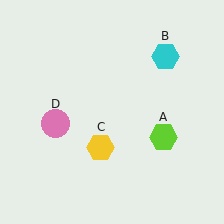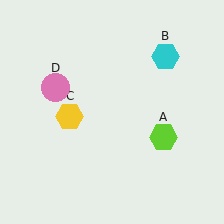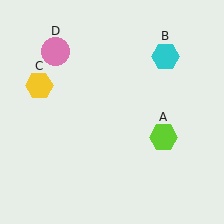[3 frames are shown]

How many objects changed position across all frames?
2 objects changed position: yellow hexagon (object C), pink circle (object D).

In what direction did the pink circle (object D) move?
The pink circle (object D) moved up.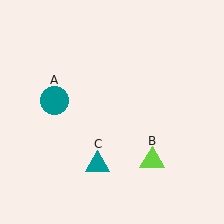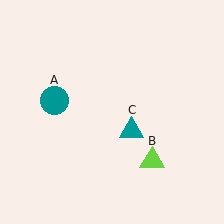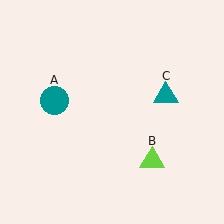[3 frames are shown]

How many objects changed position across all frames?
1 object changed position: teal triangle (object C).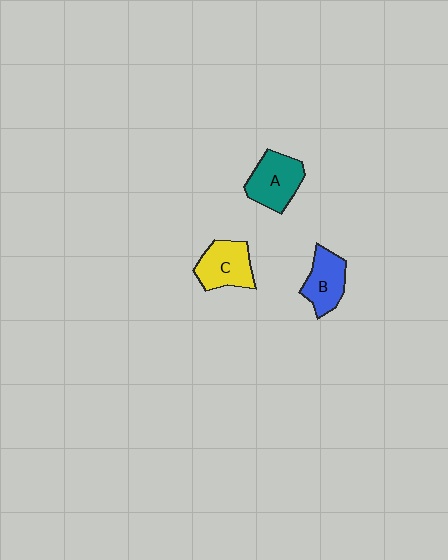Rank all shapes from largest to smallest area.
From largest to smallest: A (teal), C (yellow), B (blue).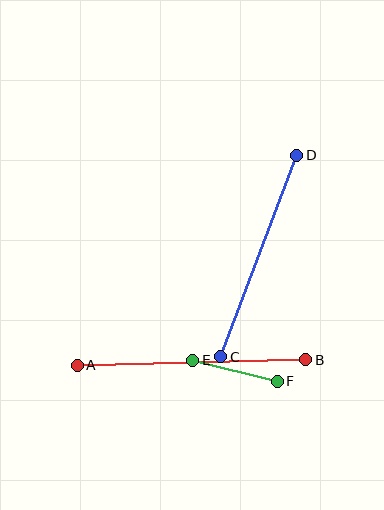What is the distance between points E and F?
The distance is approximately 87 pixels.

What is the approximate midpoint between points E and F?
The midpoint is at approximately (235, 371) pixels.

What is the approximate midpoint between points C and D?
The midpoint is at approximately (259, 256) pixels.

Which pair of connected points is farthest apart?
Points A and B are farthest apart.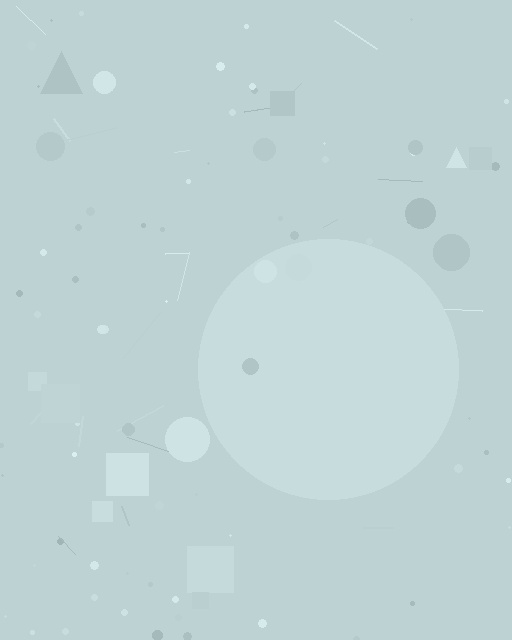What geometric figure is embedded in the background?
A circle is embedded in the background.